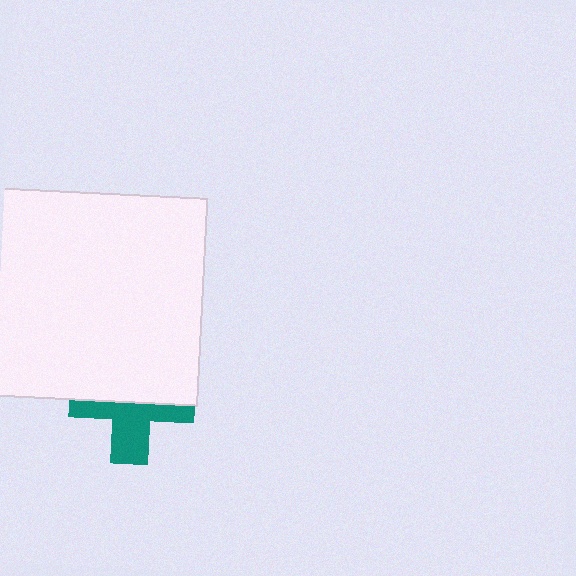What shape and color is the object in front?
The object in front is a white square.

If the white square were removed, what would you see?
You would see the complete teal cross.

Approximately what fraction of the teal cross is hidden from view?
Roughly 55% of the teal cross is hidden behind the white square.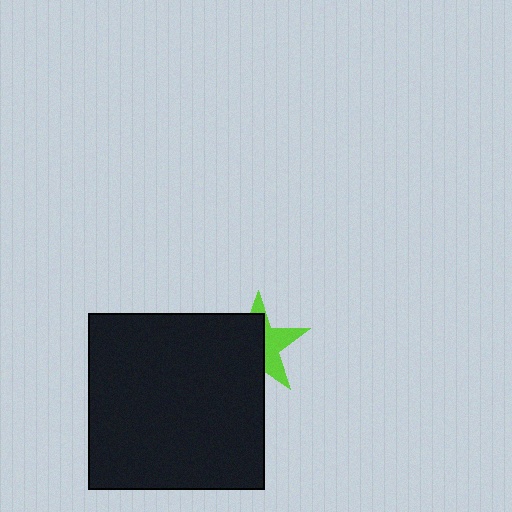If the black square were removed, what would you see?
You would see the complete lime star.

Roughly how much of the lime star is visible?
A small part of it is visible (roughly 41%).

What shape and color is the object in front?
The object in front is a black square.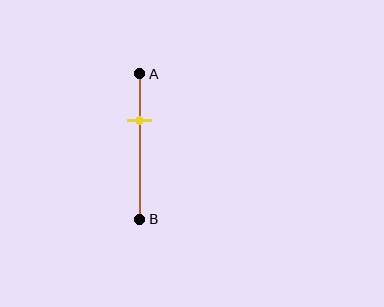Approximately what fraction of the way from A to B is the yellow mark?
The yellow mark is approximately 30% of the way from A to B.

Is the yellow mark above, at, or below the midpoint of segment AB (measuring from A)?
The yellow mark is above the midpoint of segment AB.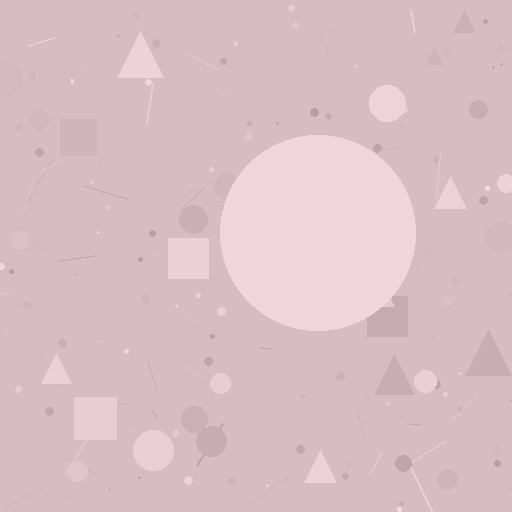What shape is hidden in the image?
A circle is hidden in the image.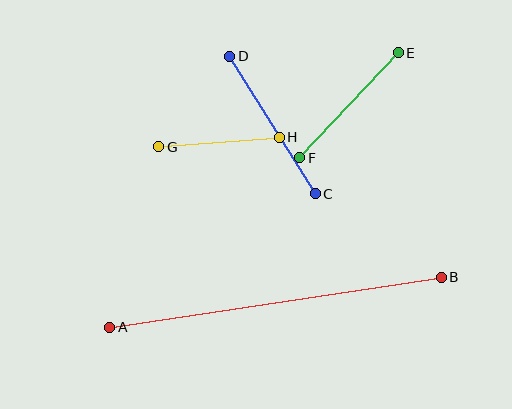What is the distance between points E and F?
The distance is approximately 144 pixels.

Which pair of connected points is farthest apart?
Points A and B are farthest apart.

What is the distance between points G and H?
The distance is approximately 121 pixels.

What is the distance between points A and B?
The distance is approximately 335 pixels.